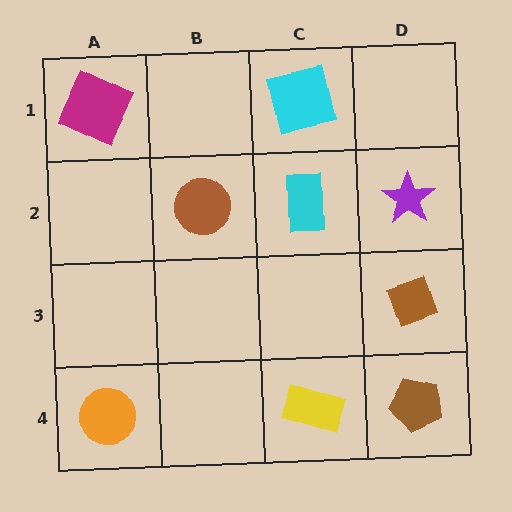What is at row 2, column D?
A purple star.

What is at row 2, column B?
A brown circle.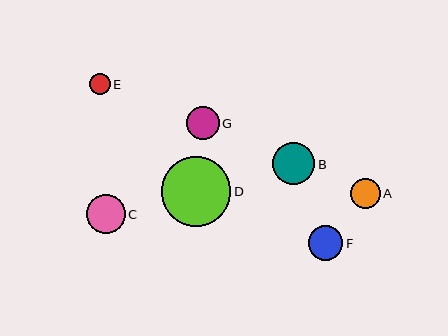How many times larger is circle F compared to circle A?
Circle F is approximately 1.1 times the size of circle A.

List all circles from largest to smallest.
From largest to smallest: D, B, C, F, G, A, E.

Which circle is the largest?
Circle D is the largest with a size of approximately 70 pixels.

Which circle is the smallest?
Circle E is the smallest with a size of approximately 21 pixels.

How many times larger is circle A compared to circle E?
Circle A is approximately 1.4 times the size of circle E.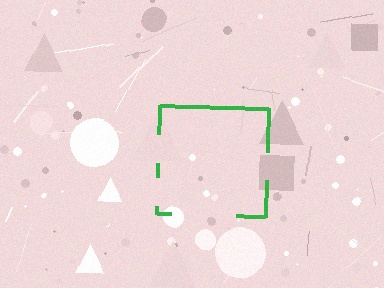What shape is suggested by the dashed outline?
The dashed outline suggests a square.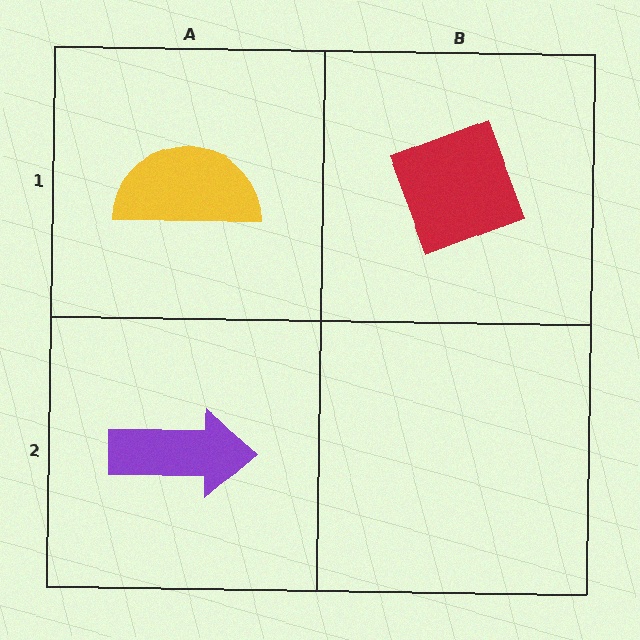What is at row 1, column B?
A red diamond.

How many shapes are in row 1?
2 shapes.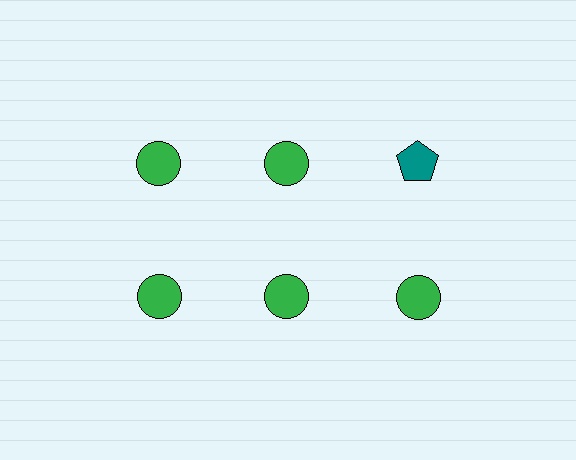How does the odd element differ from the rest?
It differs in both color (teal instead of green) and shape (pentagon instead of circle).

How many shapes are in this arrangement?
There are 6 shapes arranged in a grid pattern.